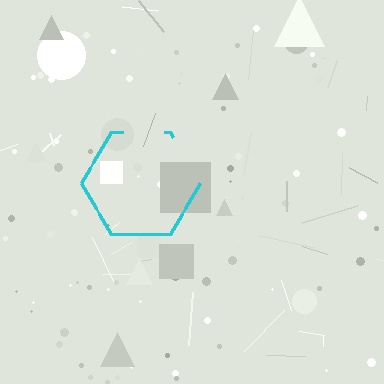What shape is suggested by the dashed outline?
The dashed outline suggests a hexagon.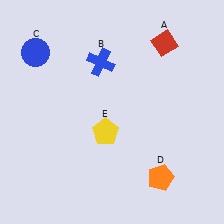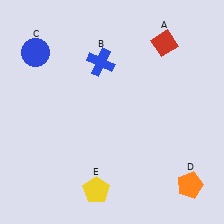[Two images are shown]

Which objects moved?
The objects that moved are: the orange pentagon (D), the yellow pentagon (E).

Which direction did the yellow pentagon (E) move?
The yellow pentagon (E) moved down.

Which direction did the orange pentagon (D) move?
The orange pentagon (D) moved right.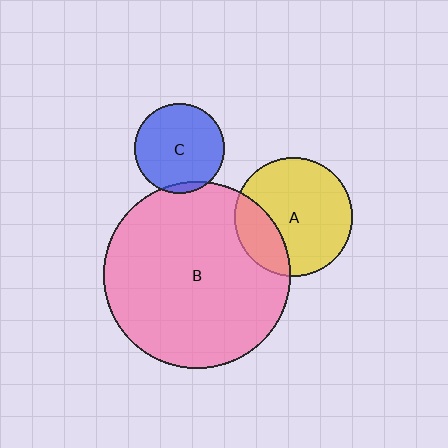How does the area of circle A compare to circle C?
Approximately 1.7 times.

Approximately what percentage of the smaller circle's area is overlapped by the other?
Approximately 5%.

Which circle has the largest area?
Circle B (pink).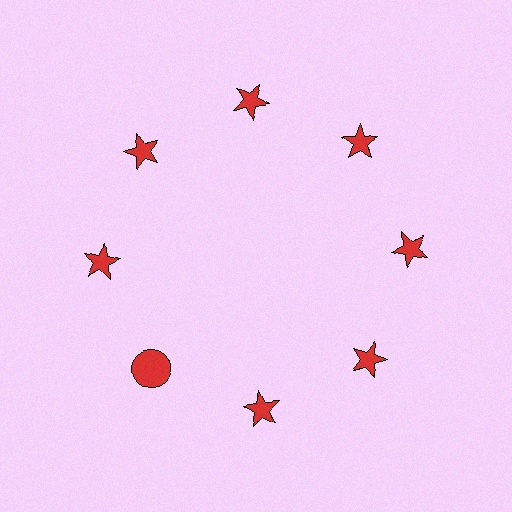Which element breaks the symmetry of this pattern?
The red circle at roughly the 8 o'clock position breaks the symmetry. All other shapes are red stars.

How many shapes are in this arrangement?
There are 8 shapes arranged in a ring pattern.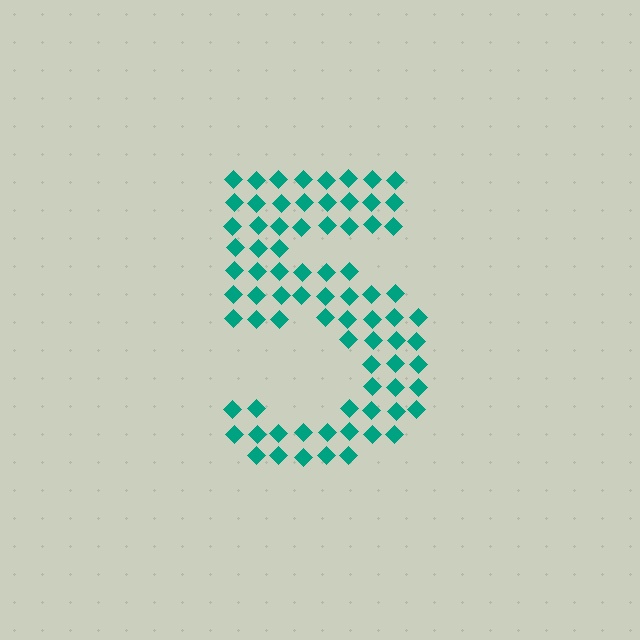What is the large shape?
The large shape is the digit 5.